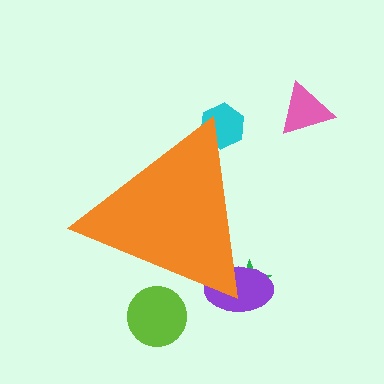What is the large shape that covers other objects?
An orange triangle.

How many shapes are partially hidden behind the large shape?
4 shapes are partially hidden.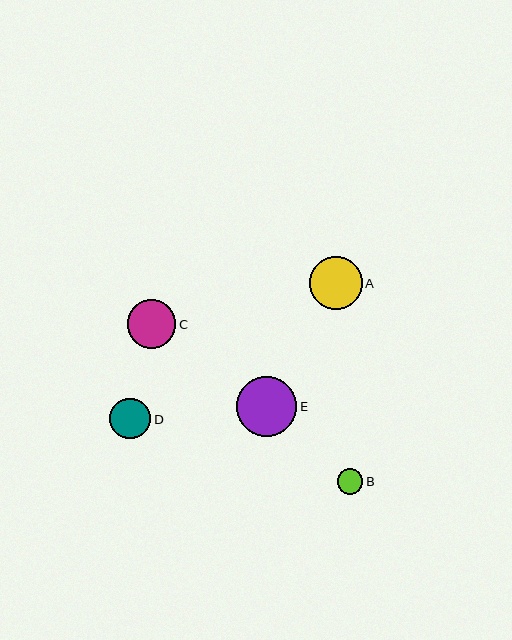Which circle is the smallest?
Circle B is the smallest with a size of approximately 25 pixels.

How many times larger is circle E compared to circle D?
Circle E is approximately 1.5 times the size of circle D.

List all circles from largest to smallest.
From largest to smallest: E, A, C, D, B.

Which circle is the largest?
Circle E is the largest with a size of approximately 61 pixels.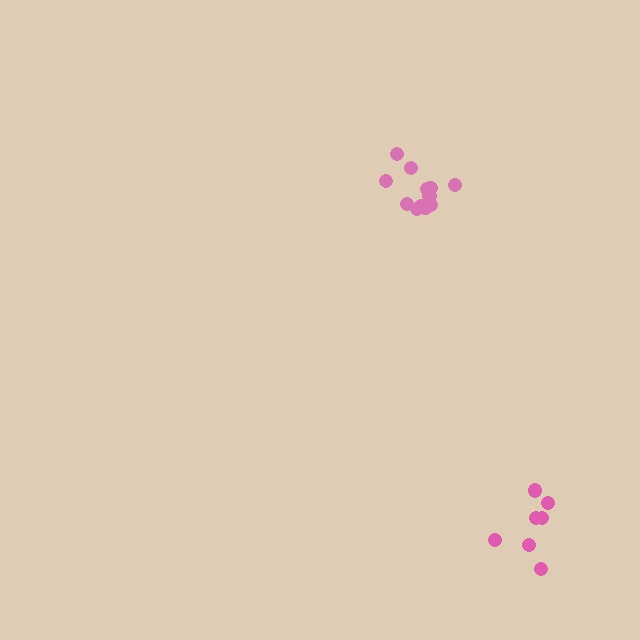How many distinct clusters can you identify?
There are 2 distinct clusters.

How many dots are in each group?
Group 1: 12 dots, Group 2: 7 dots (19 total).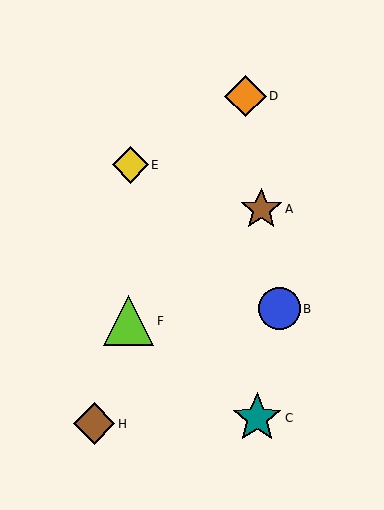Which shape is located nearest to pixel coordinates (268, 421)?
The teal star (labeled C) at (257, 418) is nearest to that location.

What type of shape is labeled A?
Shape A is a brown star.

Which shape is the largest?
The lime triangle (labeled F) is the largest.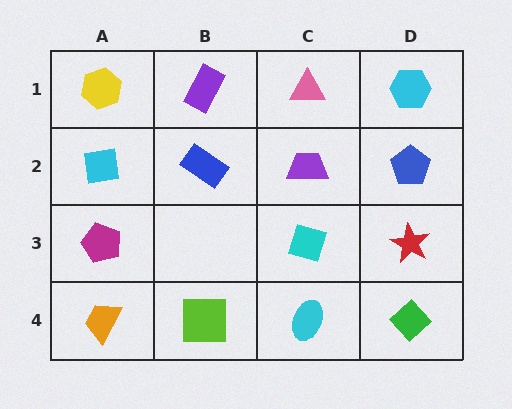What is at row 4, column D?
A green diamond.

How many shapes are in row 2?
4 shapes.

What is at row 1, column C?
A pink triangle.